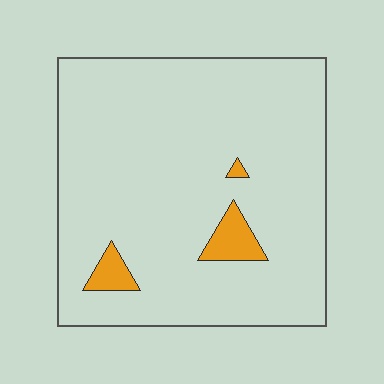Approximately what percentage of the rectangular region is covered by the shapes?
Approximately 5%.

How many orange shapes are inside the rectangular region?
3.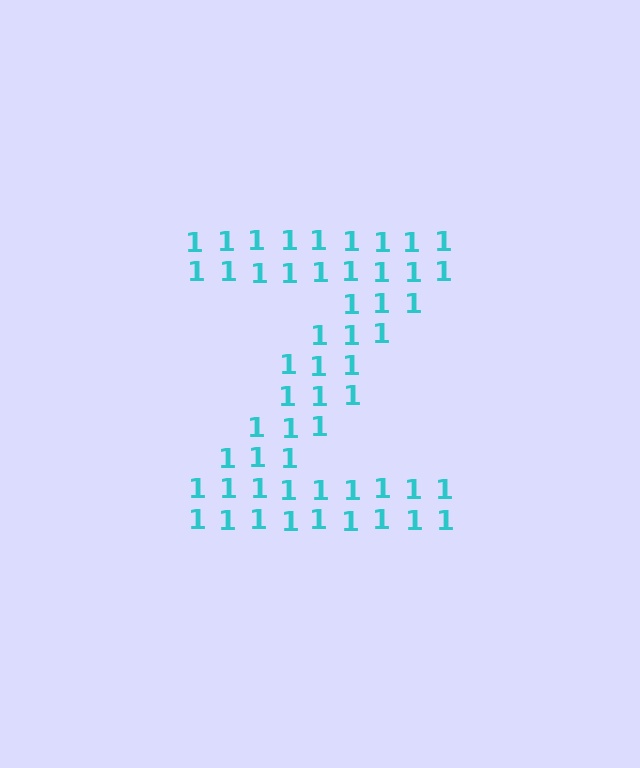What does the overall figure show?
The overall figure shows the letter Z.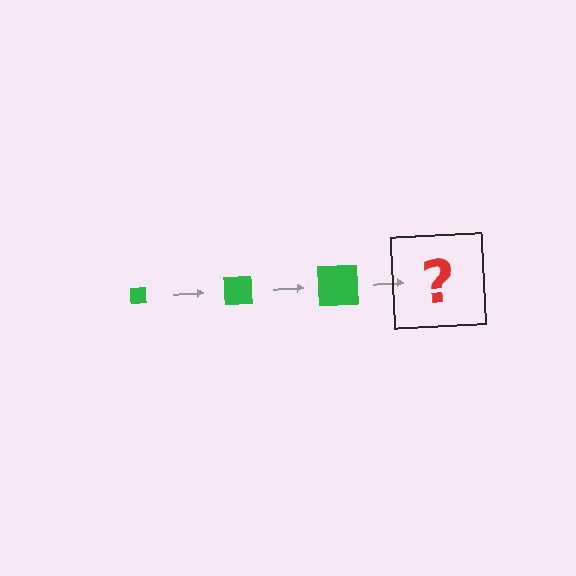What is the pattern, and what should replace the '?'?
The pattern is that the square gets progressively larger each step. The '?' should be a green square, larger than the previous one.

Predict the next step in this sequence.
The next step is a green square, larger than the previous one.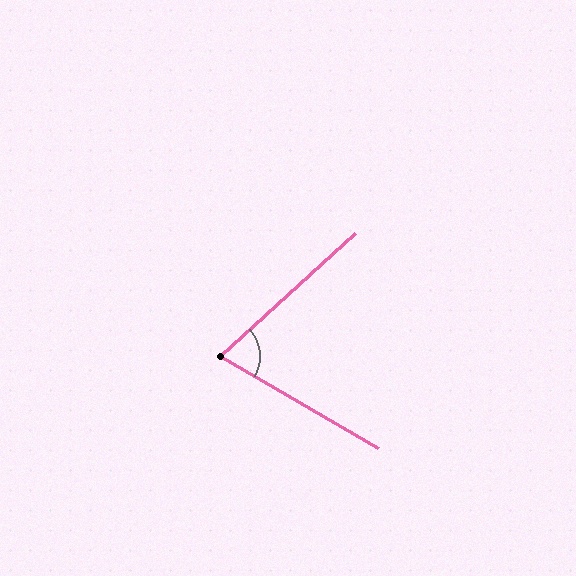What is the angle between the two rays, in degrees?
Approximately 73 degrees.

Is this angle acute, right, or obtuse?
It is acute.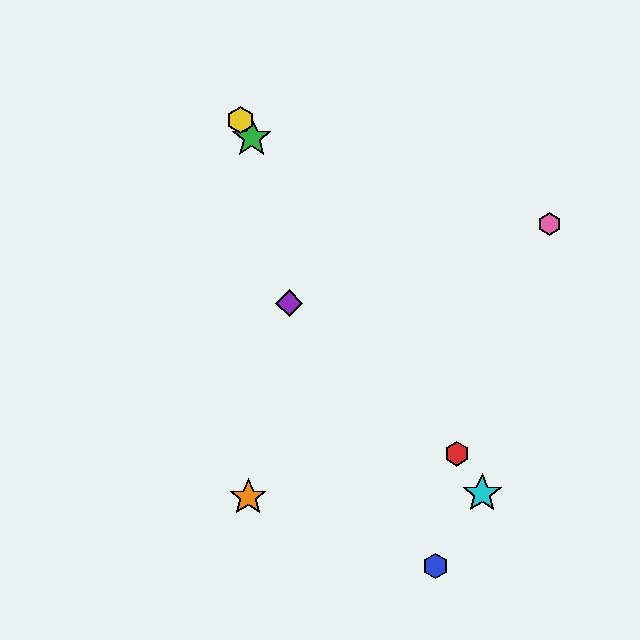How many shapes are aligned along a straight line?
4 shapes (the red hexagon, the green star, the yellow hexagon, the cyan star) are aligned along a straight line.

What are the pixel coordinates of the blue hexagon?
The blue hexagon is at (436, 566).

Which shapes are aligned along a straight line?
The red hexagon, the green star, the yellow hexagon, the cyan star are aligned along a straight line.